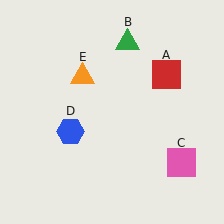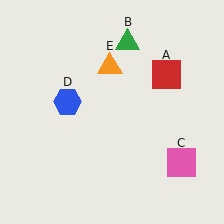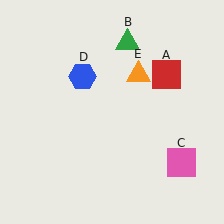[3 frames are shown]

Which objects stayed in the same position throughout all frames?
Red square (object A) and green triangle (object B) and pink square (object C) remained stationary.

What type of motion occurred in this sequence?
The blue hexagon (object D), orange triangle (object E) rotated clockwise around the center of the scene.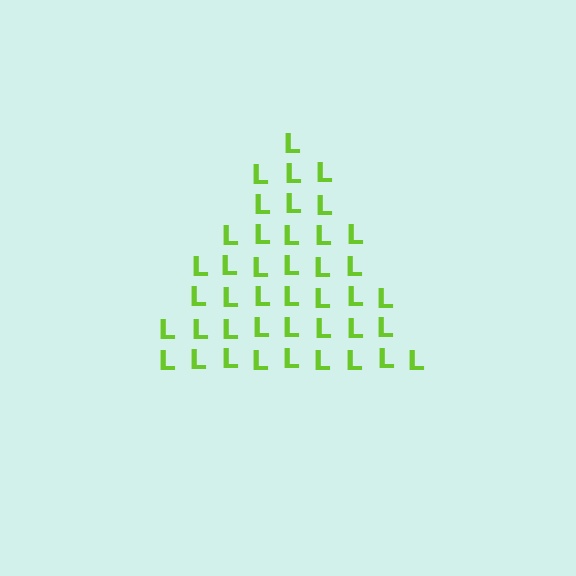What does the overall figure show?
The overall figure shows a triangle.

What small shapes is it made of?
It is made of small letter L's.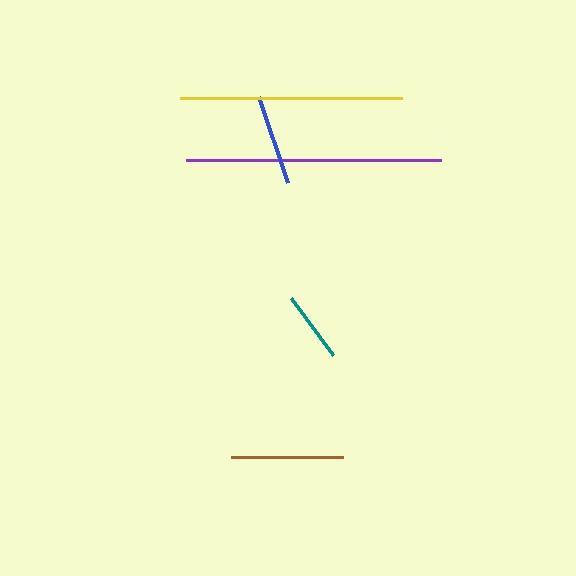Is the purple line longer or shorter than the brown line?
The purple line is longer than the brown line.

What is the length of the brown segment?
The brown segment is approximately 112 pixels long.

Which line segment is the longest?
The purple line is the longest at approximately 255 pixels.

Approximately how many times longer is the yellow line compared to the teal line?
The yellow line is approximately 3.1 times the length of the teal line.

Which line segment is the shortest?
The teal line is the shortest at approximately 71 pixels.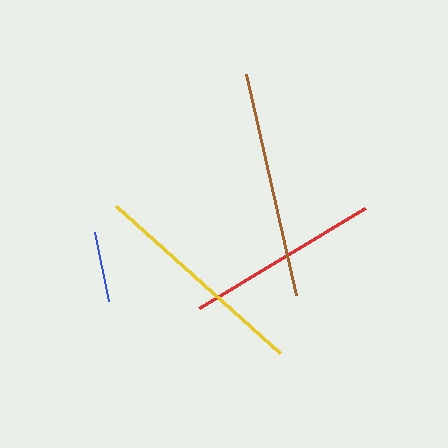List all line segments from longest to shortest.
From longest to shortest: brown, yellow, red, blue.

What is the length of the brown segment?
The brown segment is approximately 227 pixels long.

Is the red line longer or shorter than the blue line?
The red line is longer than the blue line.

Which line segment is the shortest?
The blue line is the shortest at approximately 70 pixels.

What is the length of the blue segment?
The blue segment is approximately 70 pixels long.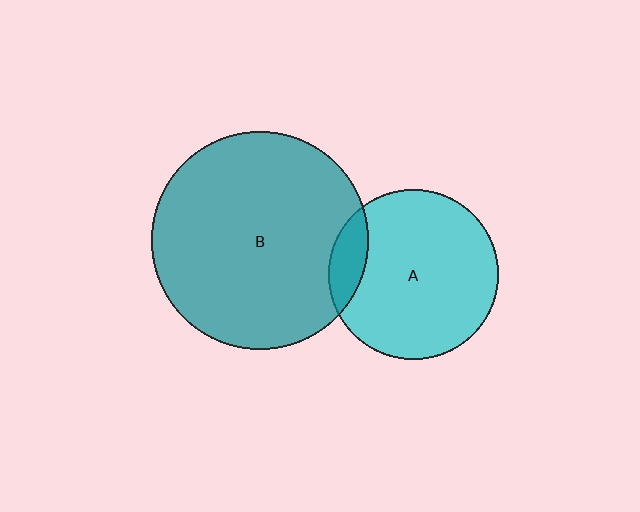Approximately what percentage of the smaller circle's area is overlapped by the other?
Approximately 10%.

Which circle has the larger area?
Circle B (teal).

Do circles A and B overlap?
Yes.